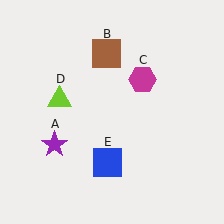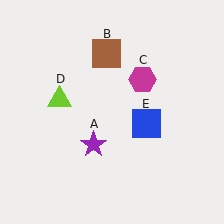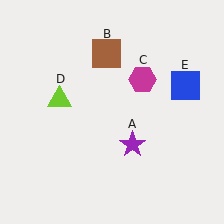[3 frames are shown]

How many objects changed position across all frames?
2 objects changed position: purple star (object A), blue square (object E).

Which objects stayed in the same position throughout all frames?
Brown square (object B) and magenta hexagon (object C) and lime triangle (object D) remained stationary.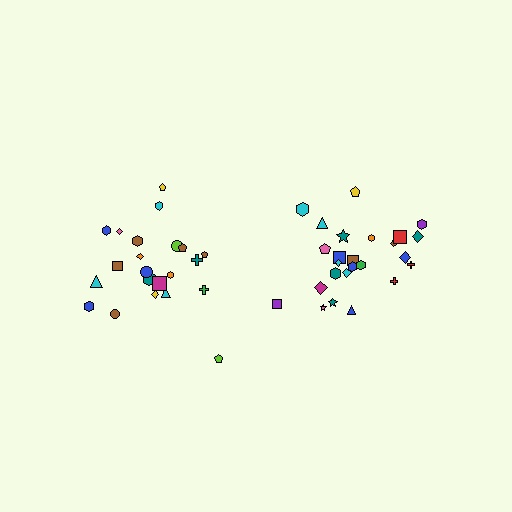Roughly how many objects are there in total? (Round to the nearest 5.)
Roughly 45 objects in total.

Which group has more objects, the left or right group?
The right group.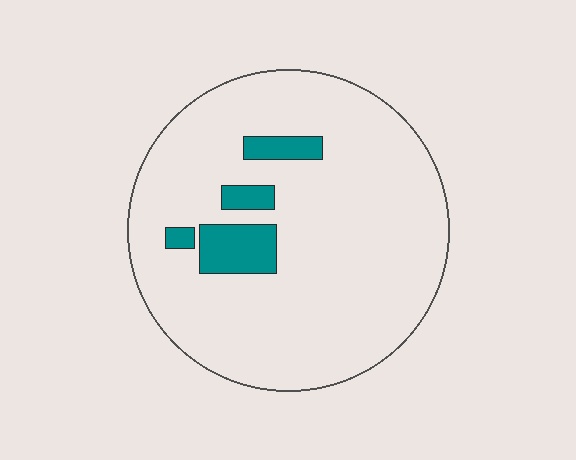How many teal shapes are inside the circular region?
4.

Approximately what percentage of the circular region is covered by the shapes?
Approximately 10%.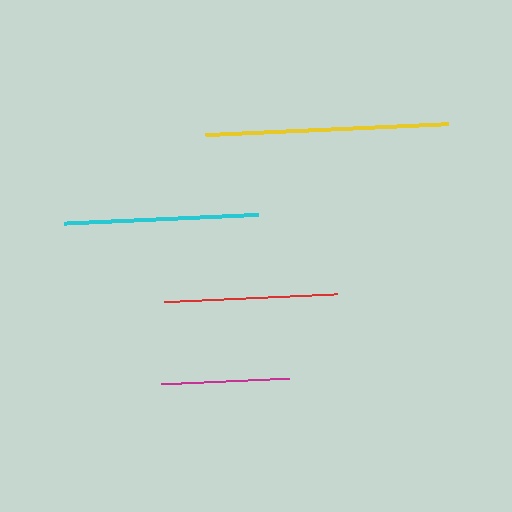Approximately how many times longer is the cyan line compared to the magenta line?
The cyan line is approximately 1.5 times the length of the magenta line.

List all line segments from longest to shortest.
From longest to shortest: yellow, cyan, red, magenta.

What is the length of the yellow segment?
The yellow segment is approximately 243 pixels long.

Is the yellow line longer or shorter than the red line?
The yellow line is longer than the red line.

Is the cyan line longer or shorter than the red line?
The cyan line is longer than the red line.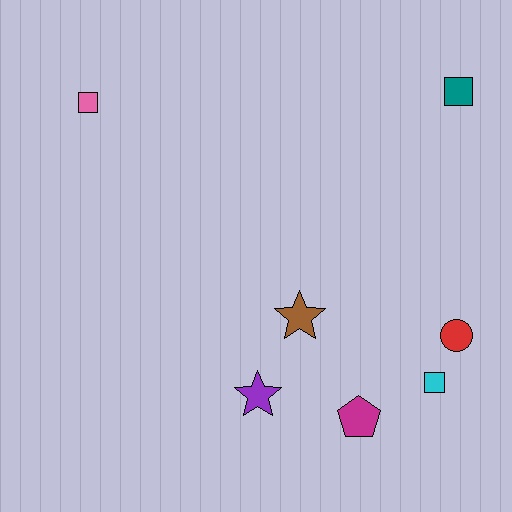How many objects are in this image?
There are 7 objects.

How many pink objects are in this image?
There is 1 pink object.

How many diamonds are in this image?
There are no diamonds.